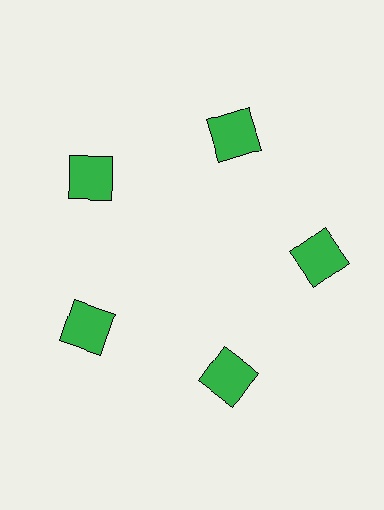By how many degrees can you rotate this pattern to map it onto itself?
The pattern maps onto itself every 72 degrees of rotation.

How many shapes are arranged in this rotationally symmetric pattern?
There are 5 shapes, arranged in 5 groups of 1.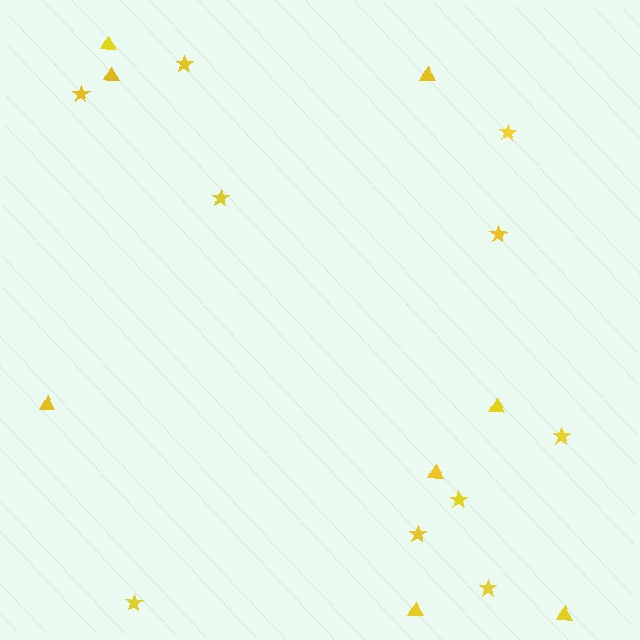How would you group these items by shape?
There are 2 groups: one group of stars (10) and one group of triangles (8).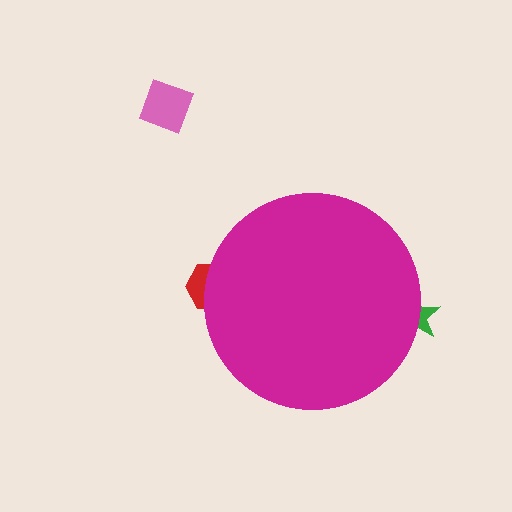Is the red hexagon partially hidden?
Yes, the red hexagon is partially hidden behind the magenta circle.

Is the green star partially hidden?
Yes, the green star is partially hidden behind the magenta circle.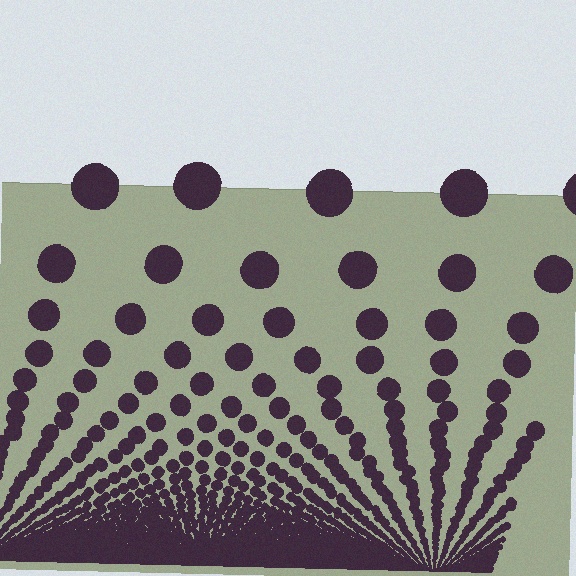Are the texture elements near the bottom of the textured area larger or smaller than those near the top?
Smaller. The gradient is inverted — elements near the bottom are smaller and denser.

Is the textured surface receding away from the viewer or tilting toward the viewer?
The surface appears to tilt toward the viewer. Texture elements get larger and sparser toward the top.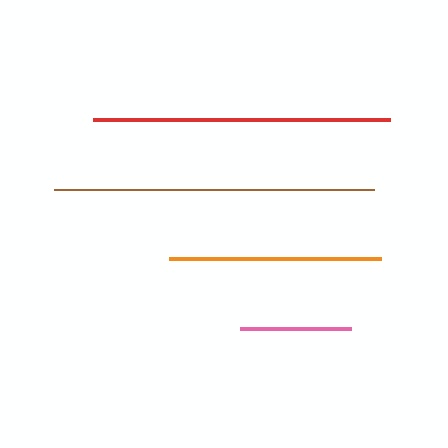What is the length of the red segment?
The red segment is approximately 297 pixels long.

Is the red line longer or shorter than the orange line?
The red line is longer than the orange line.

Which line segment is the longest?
The brown line is the longest at approximately 320 pixels.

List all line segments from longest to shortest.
From longest to shortest: brown, red, orange, pink.